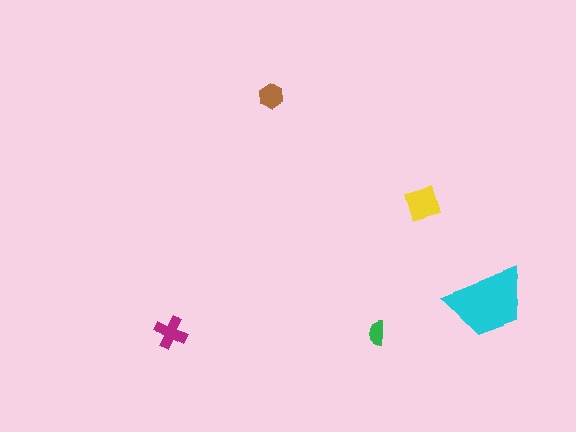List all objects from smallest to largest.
The green semicircle, the brown hexagon, the magenta cross, the yellow square, the cyan trapezoid.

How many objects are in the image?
There are 5 objects in the image.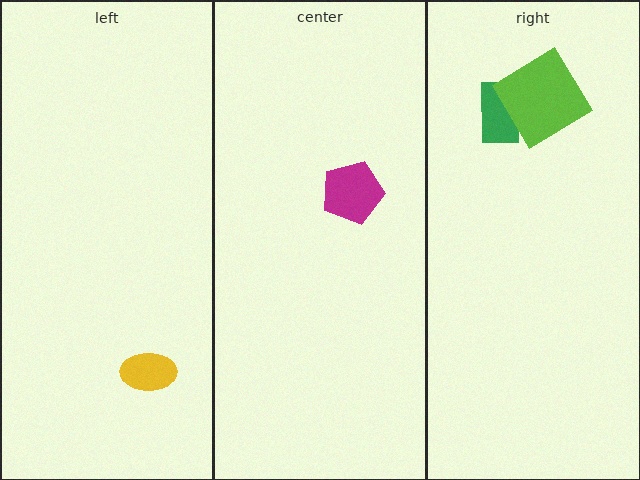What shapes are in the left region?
The yellow ellipse.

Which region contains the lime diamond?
The right region.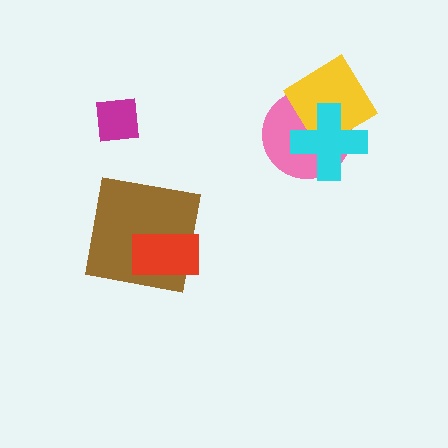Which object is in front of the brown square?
The red rectangle is in front of the brown square.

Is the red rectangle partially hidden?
No, no other shape covers it.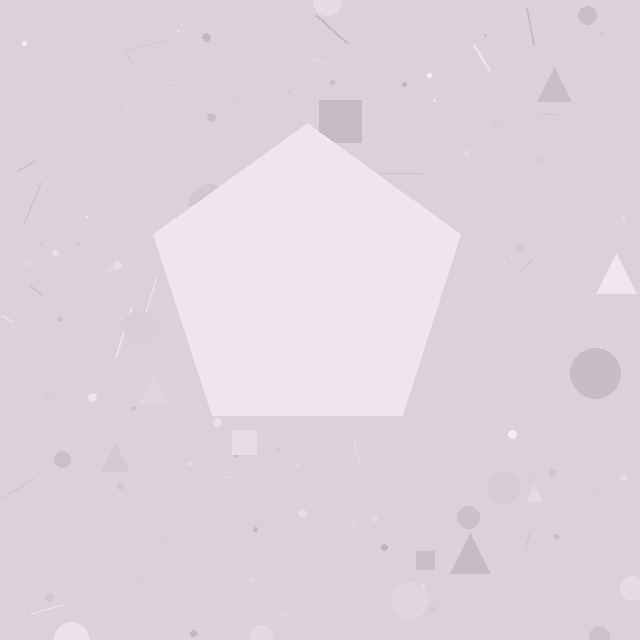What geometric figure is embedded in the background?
A pentagon is embedded in the background.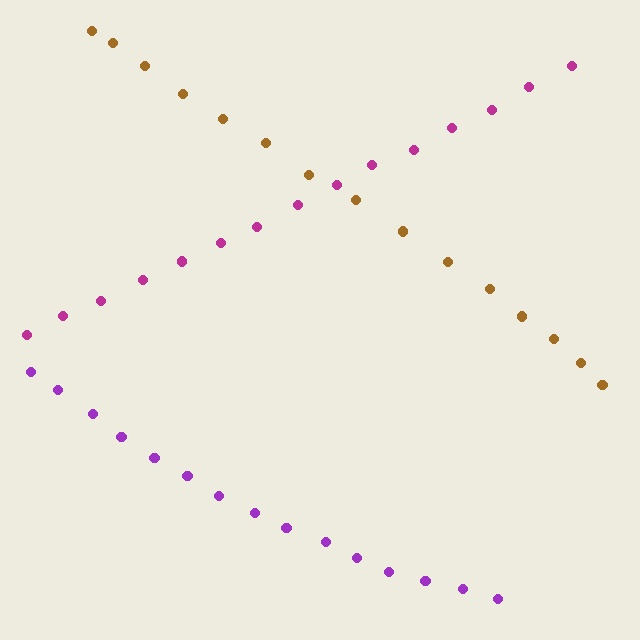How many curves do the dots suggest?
There are 3 distinct paths.